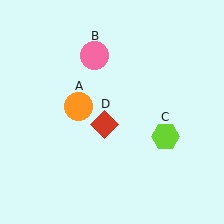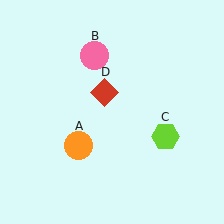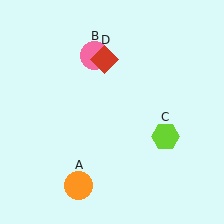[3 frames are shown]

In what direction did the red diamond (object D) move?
The red diamond (object D) moved up.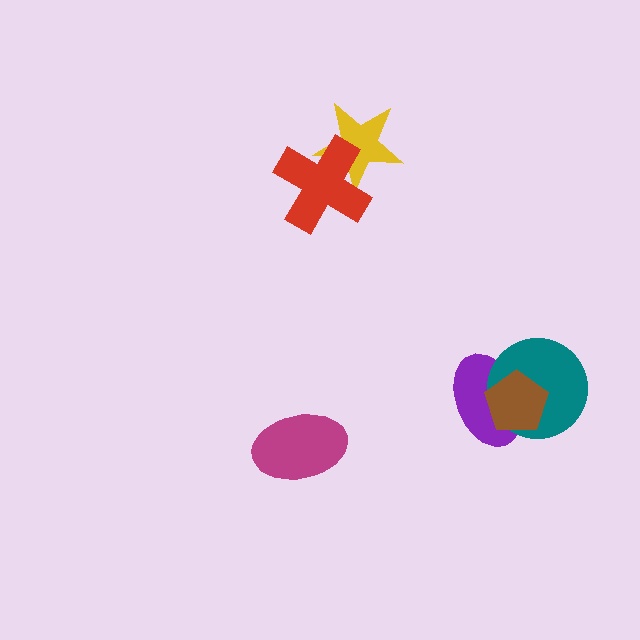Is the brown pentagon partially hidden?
No, no other shape covers it.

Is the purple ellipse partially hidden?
Yes, it is partially covered by another shape.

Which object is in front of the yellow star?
The red cross is in front of the yellow star.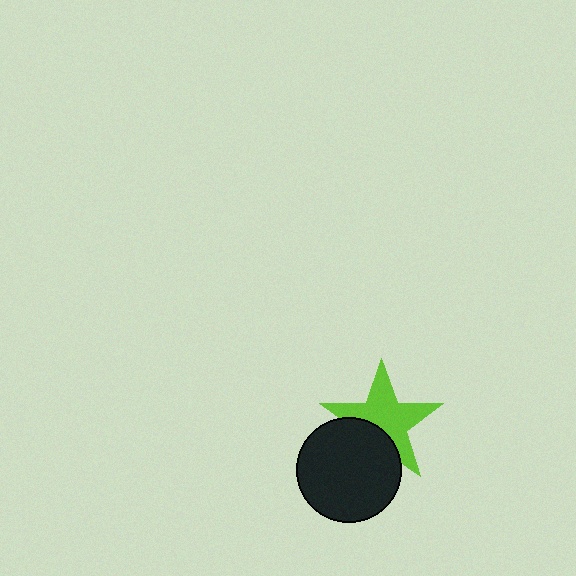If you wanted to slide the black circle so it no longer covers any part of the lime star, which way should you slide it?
Slide it down — that is the most direct way to separate the two shapes.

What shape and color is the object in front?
The object in front is a black circle.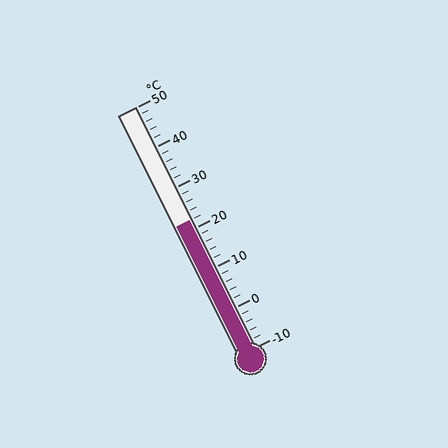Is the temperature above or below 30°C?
The temperature is below 30°C.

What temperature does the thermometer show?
The thermometer shows approximately 22°C.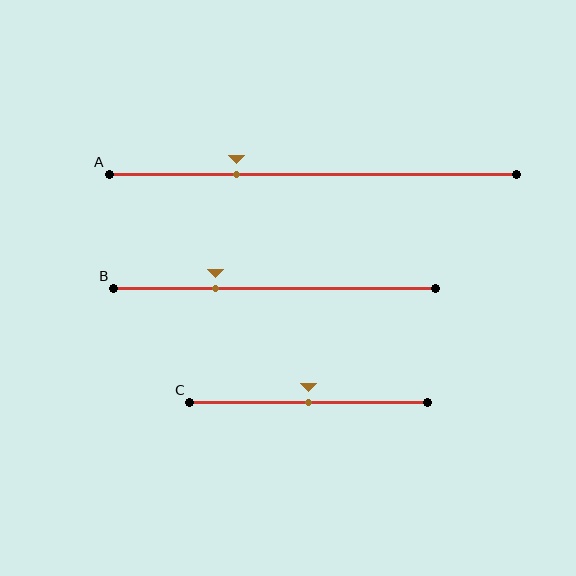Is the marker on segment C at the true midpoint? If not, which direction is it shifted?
Yes, the marker on segment C is at the true midpoint.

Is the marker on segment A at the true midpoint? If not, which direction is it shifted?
No, the marker on segment A is shifted to the left by about 19% of the segment length.